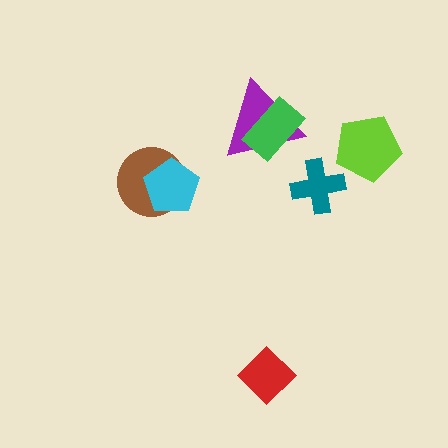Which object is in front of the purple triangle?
The green rectangle is in front of the purple triangle.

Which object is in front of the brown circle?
The cyan pentagon is in front of the brown circle.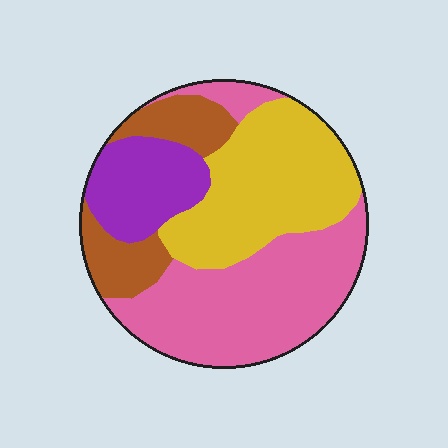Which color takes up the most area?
Pink, at roughly 40%.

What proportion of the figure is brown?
Brown covers around 15% of the figure.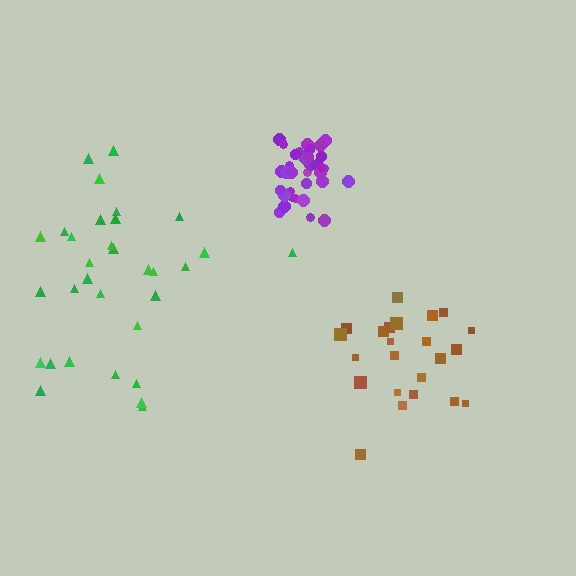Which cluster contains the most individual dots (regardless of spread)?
Purple (35).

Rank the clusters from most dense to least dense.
purple, brown, green.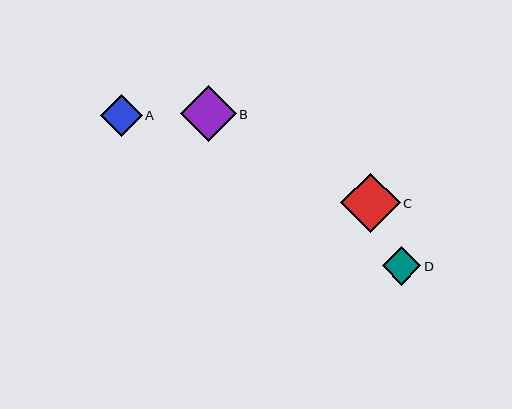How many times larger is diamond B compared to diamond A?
Diamond B is approximately 1.3 times the size of diamond A.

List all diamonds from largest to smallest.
From largest to smallest: C, B, A, D.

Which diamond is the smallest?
Diamond D is the smallest with a size of approximately 39 pixels.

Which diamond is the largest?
Diamond C is the largest with a size of approximately 60 pixels.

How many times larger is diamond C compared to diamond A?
Diamond C is approximately 1.4 times the size of diamond A.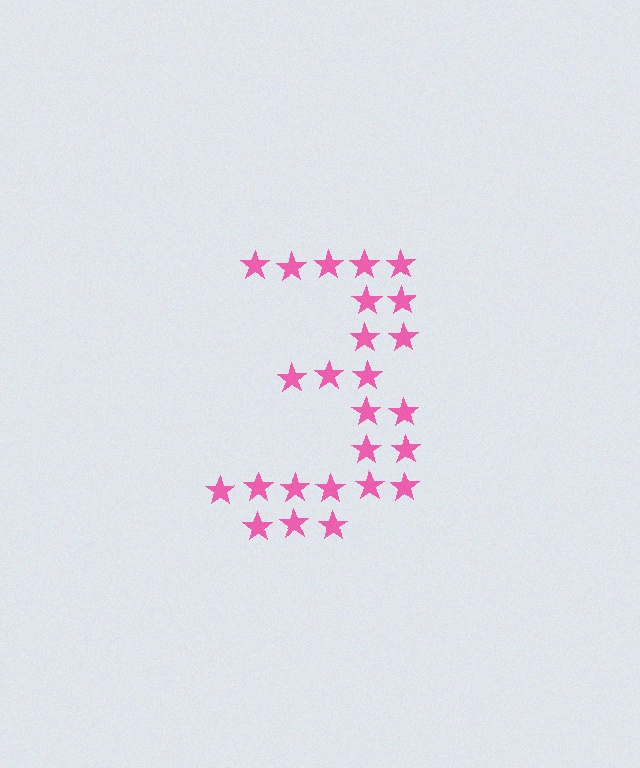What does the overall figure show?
The overall figure shows the digit 3.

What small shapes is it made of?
It is made of small stars.